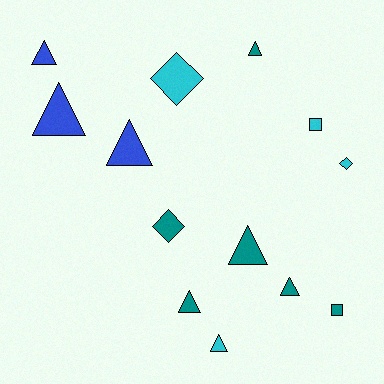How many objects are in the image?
There are 13 objects.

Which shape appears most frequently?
Triangle, with 8 objects.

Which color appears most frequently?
Teal, with 6 objects.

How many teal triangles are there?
There are 4 teal triangles.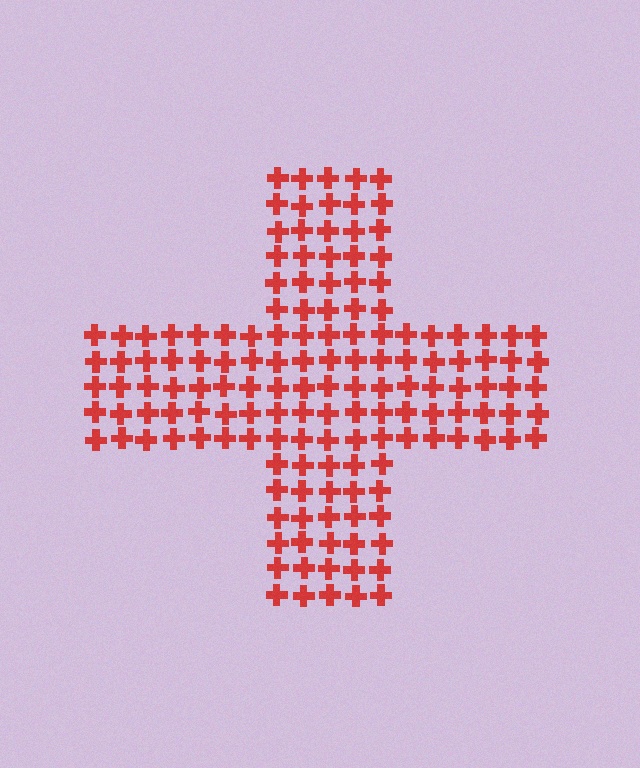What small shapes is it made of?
It is made of small crosses.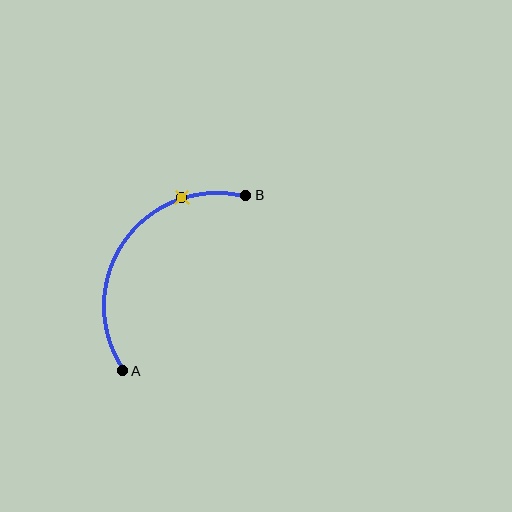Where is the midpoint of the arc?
The arc midpoint is the point on the curve farthest from the straight line joining A and B. It sits above and to the left of that line.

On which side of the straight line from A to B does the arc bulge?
The arc bulges above and to the left of the straight line connecting A and B.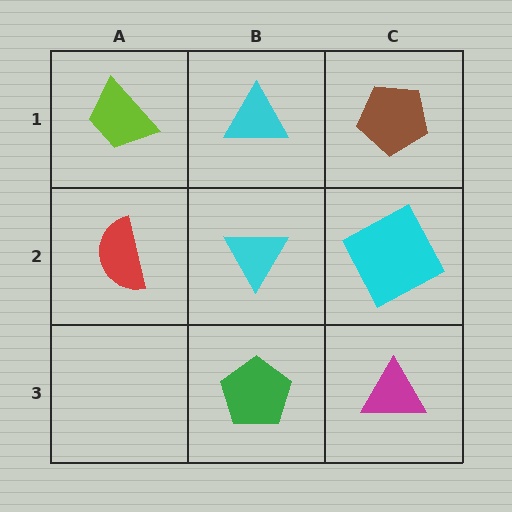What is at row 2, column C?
A cyan square.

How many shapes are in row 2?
3 shapes.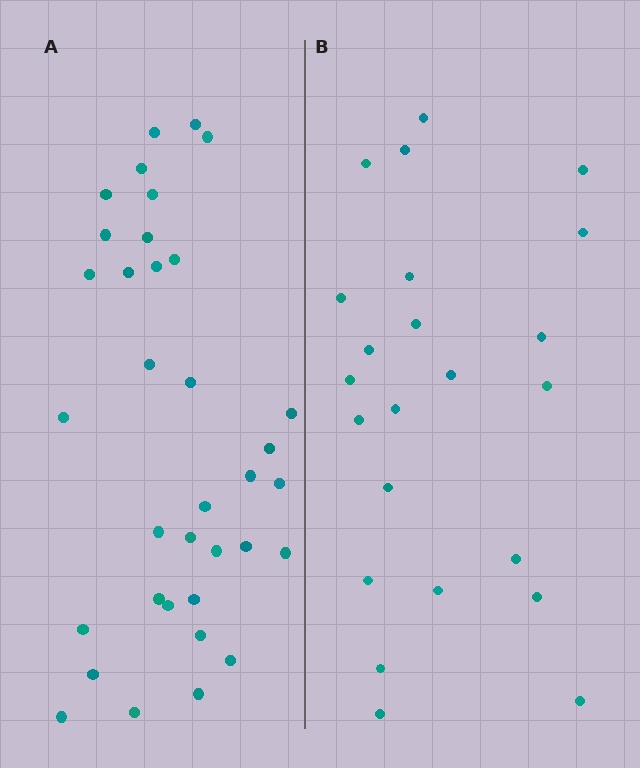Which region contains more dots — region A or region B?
Region A (the left region) has more dots.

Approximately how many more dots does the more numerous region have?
Region A has roughly 12 or so more dots than region B.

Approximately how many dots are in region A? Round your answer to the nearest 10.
About 40 dots. (The exact count is 35, which rounds to 40.)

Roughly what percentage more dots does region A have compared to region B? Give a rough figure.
About 50% more.